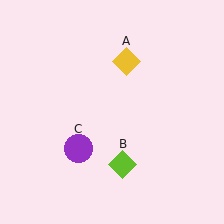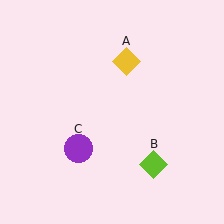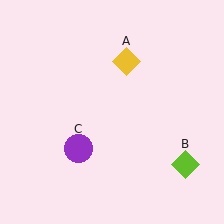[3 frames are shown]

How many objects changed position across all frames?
1 object changed position: lime diamond (object B).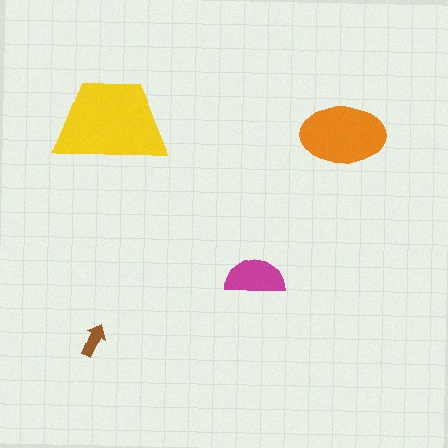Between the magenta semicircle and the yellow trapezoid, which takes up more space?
The yellow trapezoid.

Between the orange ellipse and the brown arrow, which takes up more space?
The orange ellipse.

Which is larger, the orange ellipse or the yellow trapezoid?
The yellow trapezoid.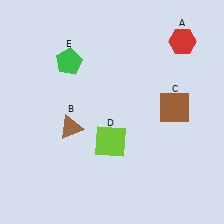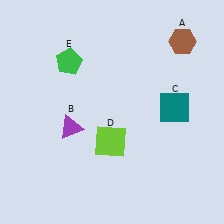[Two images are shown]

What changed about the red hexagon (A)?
In Image 1, A is red. In Image 2, it changed to brown.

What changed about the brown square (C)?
In Image 1, C is brown. In Image 2, it changed to teal.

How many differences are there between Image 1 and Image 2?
There are 3 differences between the two images.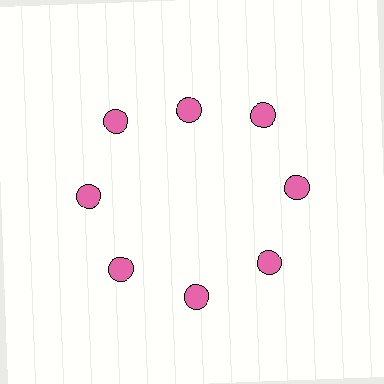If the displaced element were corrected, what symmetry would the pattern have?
It would have 8-fold rotational symmetry — the pattern would map onto itself every 45 degrees.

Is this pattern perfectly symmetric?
No. The 8 pink circles are arranged in a ring, but one element near the 12 o'clock position is pulled inward toward the center, breaking the 8-fold rotational symmetry.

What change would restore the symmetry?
The symmetry would be restored by moving it outward, back onto the ring so that all 8 circles sit at equal angles and equal distance from the center.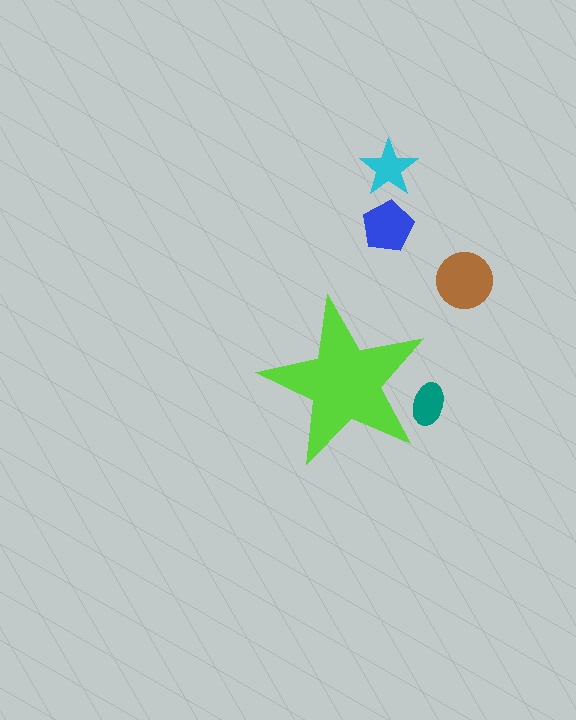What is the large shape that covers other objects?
A lime star.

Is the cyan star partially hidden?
No, the cyan star is fully visible.